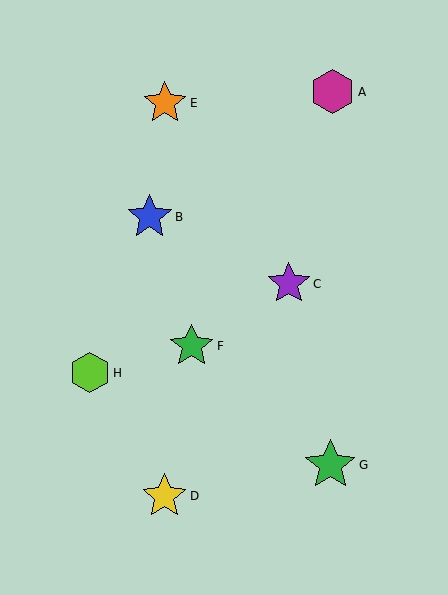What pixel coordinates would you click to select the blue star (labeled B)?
Click at (150, 217) to select the blue star B.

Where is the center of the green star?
The center of the green star is at (192, 346).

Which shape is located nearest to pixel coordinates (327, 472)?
The green star (labeled G) at (330, 465) is nearest to that location.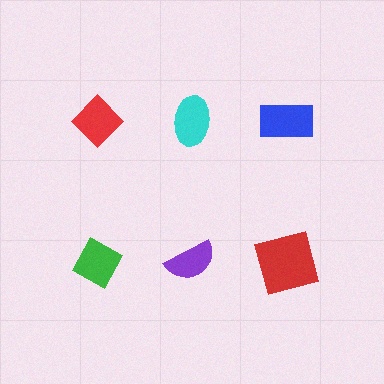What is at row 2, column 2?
A purple semicircle.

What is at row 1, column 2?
A cyan ellipse.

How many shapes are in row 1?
3 shapes.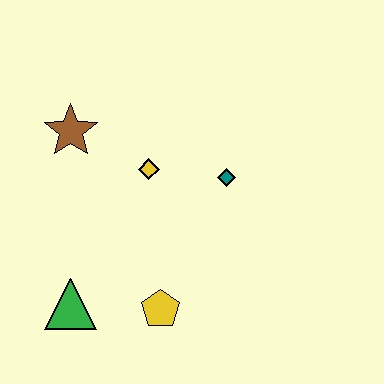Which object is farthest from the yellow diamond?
The green triangle is farthest from the yellow diamond.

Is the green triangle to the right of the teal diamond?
No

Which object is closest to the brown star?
The yellow diamond is closest to the brown star.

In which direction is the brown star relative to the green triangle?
The brown star is above the green triangle.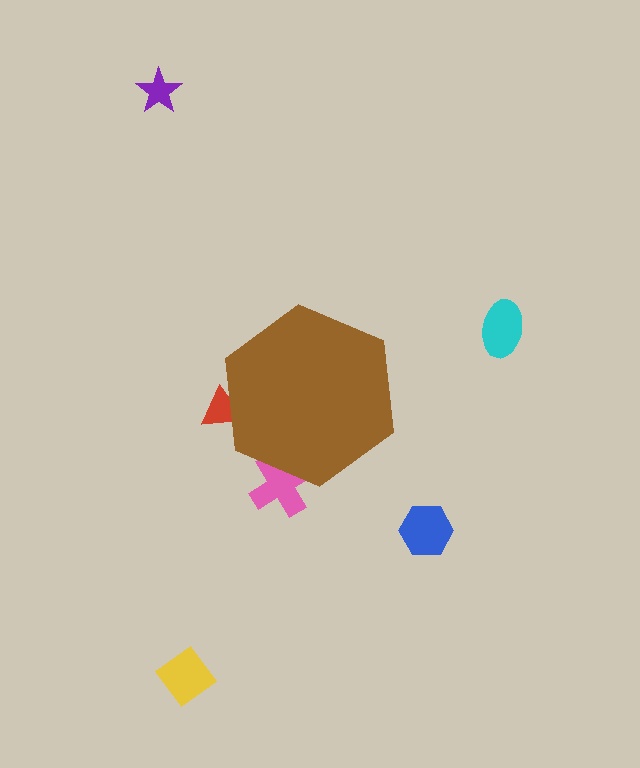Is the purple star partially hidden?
No, the purple star is fully visible.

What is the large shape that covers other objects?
A brown hexagon.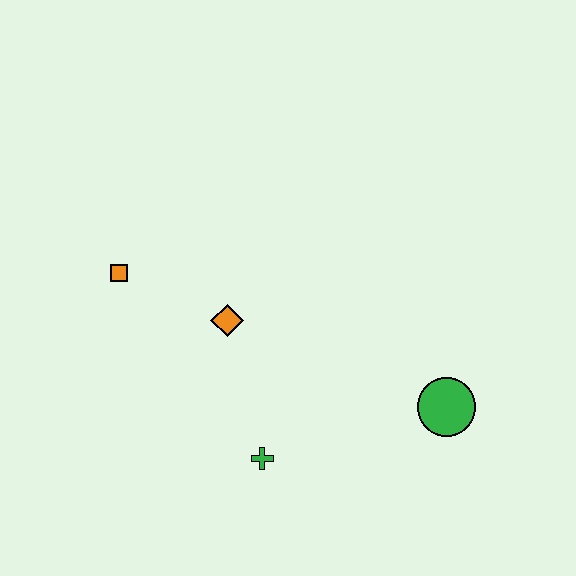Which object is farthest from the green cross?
The orange square is farthest from the green cross.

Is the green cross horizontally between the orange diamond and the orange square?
No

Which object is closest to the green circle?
The green cross is closest to the green circle.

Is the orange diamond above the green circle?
Yes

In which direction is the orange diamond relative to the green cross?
The orange diamond is above the green cross.